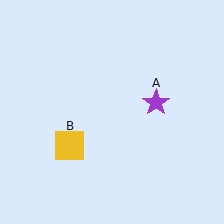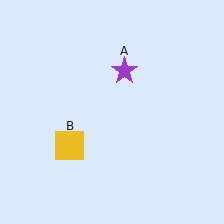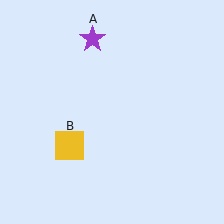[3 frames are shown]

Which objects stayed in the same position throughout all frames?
Yellow square (object B) remained stationary.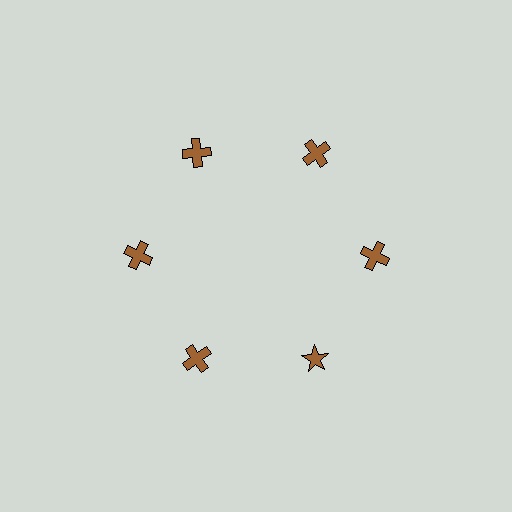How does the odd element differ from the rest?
It has a different shape: star instead of cross.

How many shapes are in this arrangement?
There are 6 shapes arranged in a ring pattern.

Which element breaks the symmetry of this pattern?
The brown star at roughly the 5 o'clock position breaks the symmetry. All other shapes are brown crosses.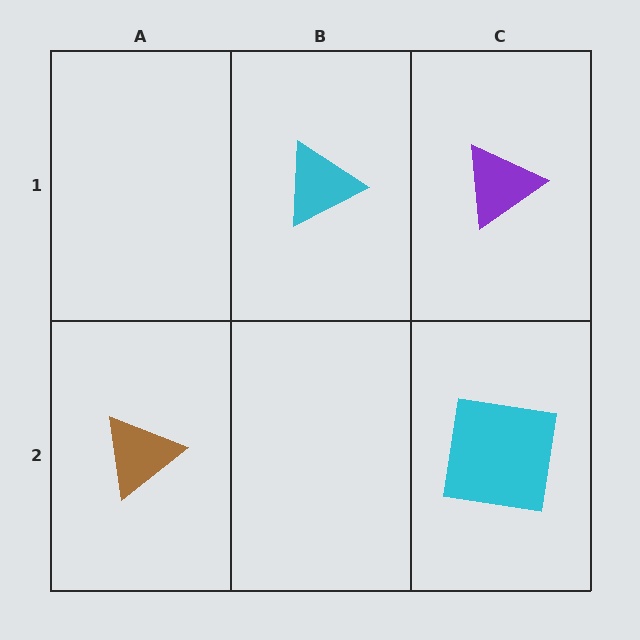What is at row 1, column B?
A cyan triangle.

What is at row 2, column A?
A brown triangle.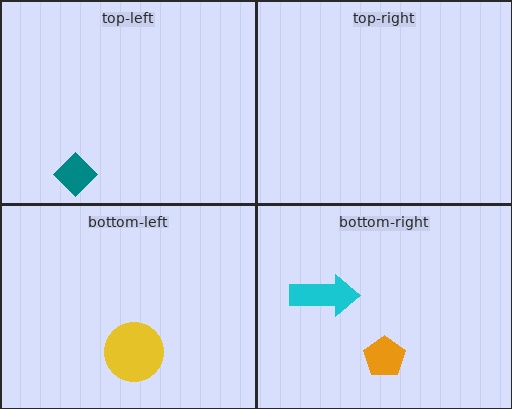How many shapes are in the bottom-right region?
2.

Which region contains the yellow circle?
The bottom-left region.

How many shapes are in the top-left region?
1.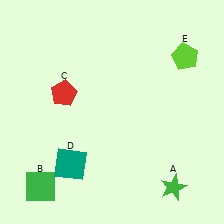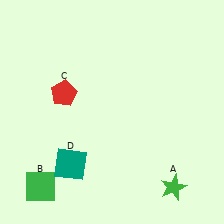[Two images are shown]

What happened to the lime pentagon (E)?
The lime pentagon (E) was removed in Image 2. It was in the top-right area of Image 1.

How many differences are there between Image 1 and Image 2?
There is 1 difference between the two images.